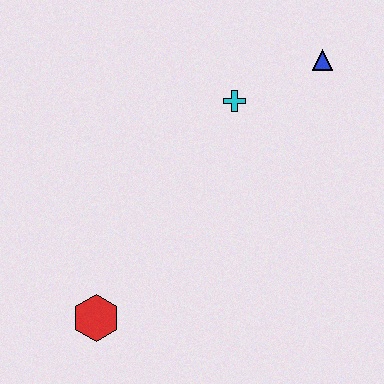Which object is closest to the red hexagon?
The cyan cross is closest to the red hexagon.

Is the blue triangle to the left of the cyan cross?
No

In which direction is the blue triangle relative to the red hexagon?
The blue triangle is above the red hexagon.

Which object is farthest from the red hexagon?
The blue triangle is farthest from the red hexagon.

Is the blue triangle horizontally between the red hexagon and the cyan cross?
No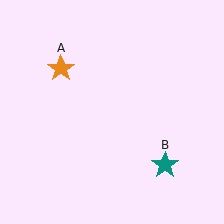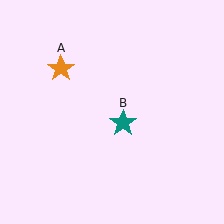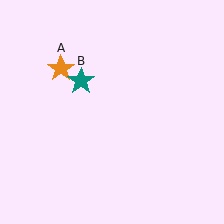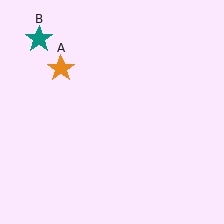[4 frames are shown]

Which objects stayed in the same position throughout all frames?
Orange star (object A) remained stationary.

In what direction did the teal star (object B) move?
The teal star (object B) moved up and to the left.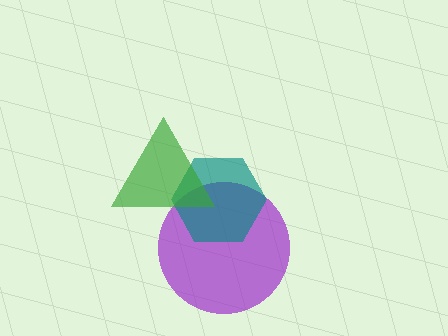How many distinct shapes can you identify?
There are 3 distinct shapes: a purple circle, a teal hexagon, a green triangle.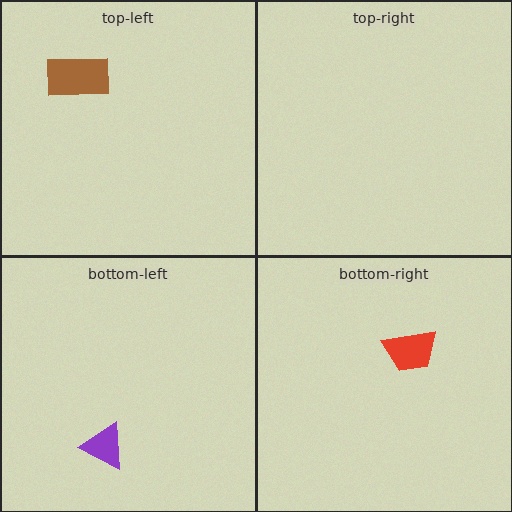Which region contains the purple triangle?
The bottom-left region.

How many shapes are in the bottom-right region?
1.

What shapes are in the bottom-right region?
The red trapezoid.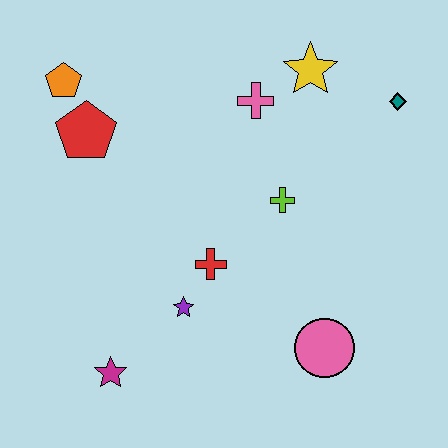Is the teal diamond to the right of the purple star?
Yes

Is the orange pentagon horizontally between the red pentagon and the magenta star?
No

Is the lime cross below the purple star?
No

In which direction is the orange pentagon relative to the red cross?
The orange pentagon is above the red cross.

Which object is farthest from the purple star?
The teal diamond is farthest from the purple star.